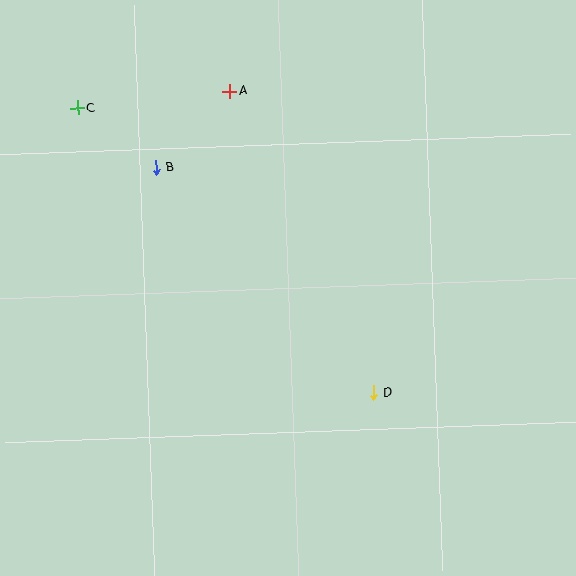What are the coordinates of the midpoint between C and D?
The midpoint between C and D is at (226, 250).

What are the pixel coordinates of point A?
Point A is at (229, 91).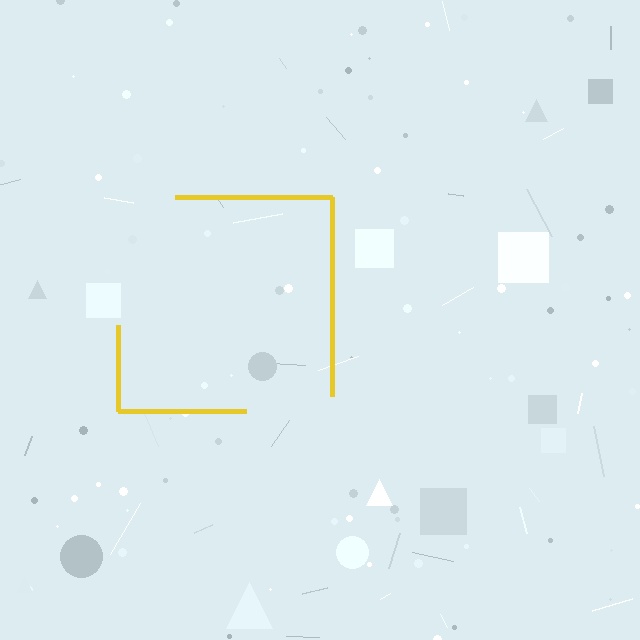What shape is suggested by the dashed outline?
The dashed outline suggests a square.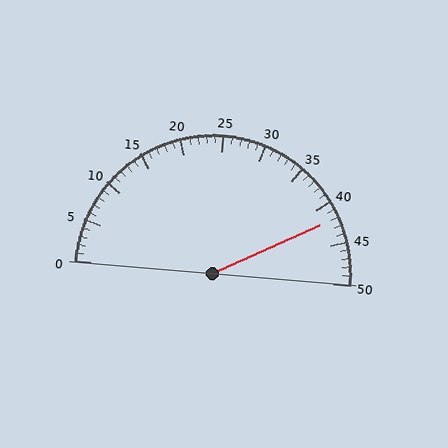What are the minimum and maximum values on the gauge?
The gauge ranges from 0 to 50.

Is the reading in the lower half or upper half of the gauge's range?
The reading is in the upper half of the range (0 to 50).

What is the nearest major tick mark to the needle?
The nearest major tick mark is 40.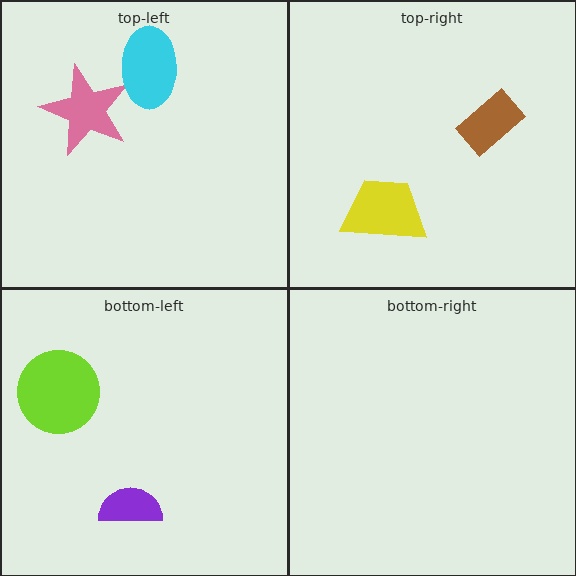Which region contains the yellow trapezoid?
The top-right region.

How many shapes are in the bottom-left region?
2.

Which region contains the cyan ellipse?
The top-left region.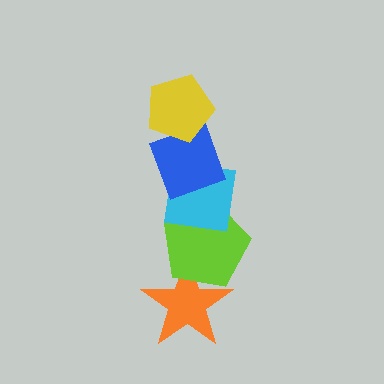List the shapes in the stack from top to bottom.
From top to bottom: the yellow pentagon, the blue diamond, the cyan square, the lime pentagon, the orange star.